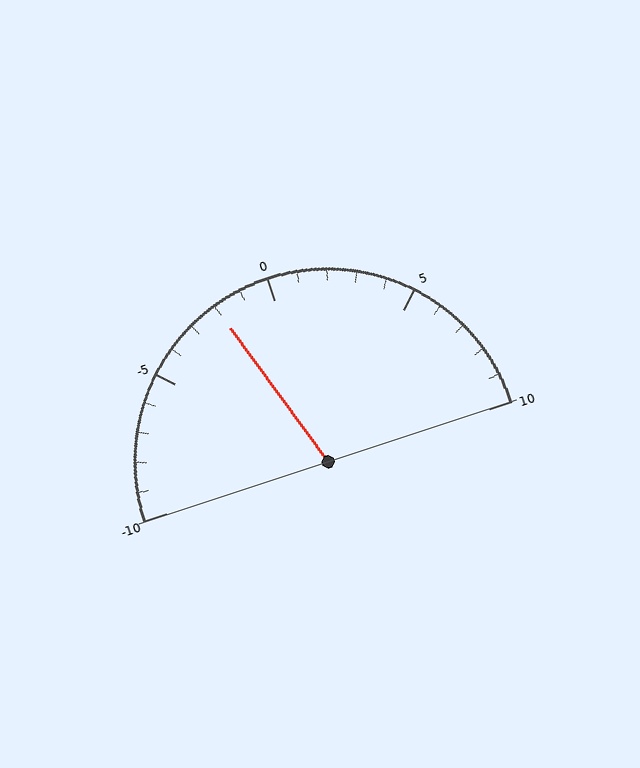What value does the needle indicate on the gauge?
The needle indicates approximately -2.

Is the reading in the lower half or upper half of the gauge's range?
The reading is in the lower half of the range (-10 to 10).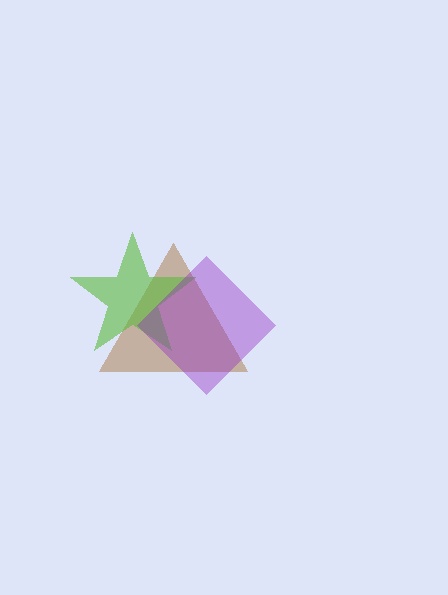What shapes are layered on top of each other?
The layered shapes are: a brown triangle, a lime star, a purple diamond.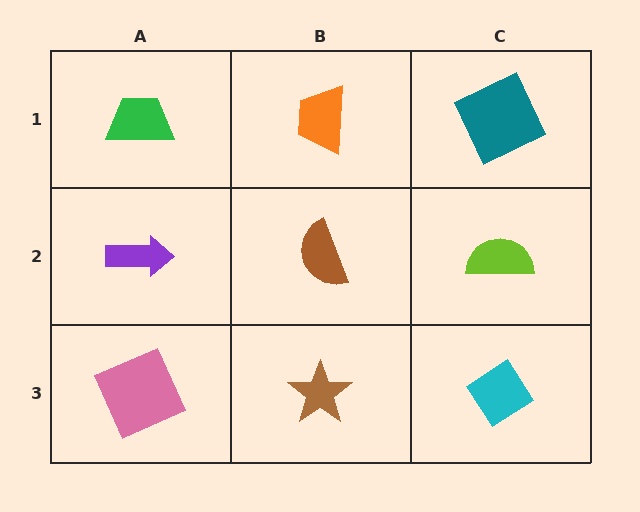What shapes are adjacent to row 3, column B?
A brown semicircle (row 2, column B), a pink square (row 3, column A), a cyan diamond (row 3, column C).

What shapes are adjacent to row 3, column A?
A purple arrow (row 2, column A), a brown star (row 3, column B).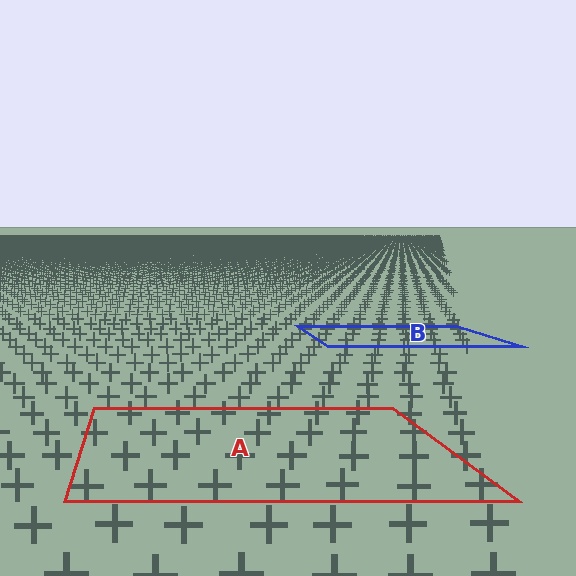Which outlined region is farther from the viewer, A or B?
Region B is farther from the viewer — the texture elements inside it appear smaller and more densely packed.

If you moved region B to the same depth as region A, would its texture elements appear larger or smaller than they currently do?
They would appear larger. At a closer depth, the same texture elements are projected at a bigger on-screen size.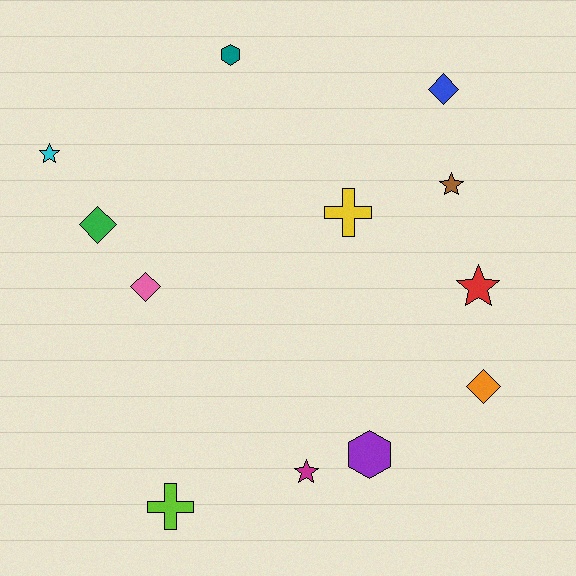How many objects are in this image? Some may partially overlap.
There are 12 objects.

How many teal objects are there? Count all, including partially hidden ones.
There is 1 teal object.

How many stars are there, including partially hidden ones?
There are 4 stars.